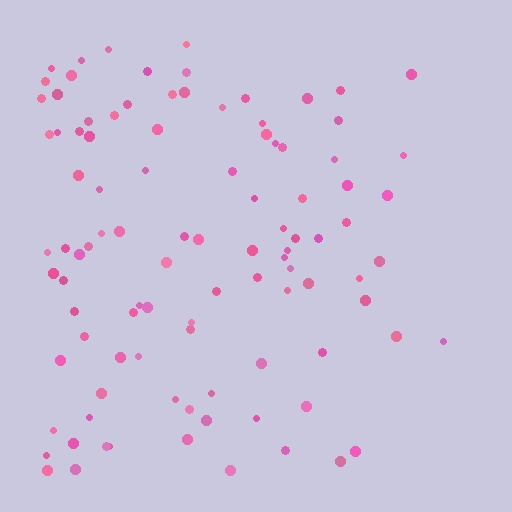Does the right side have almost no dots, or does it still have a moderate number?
Still a moderate number, just noticeably fewer than the left.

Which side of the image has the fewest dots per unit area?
The right.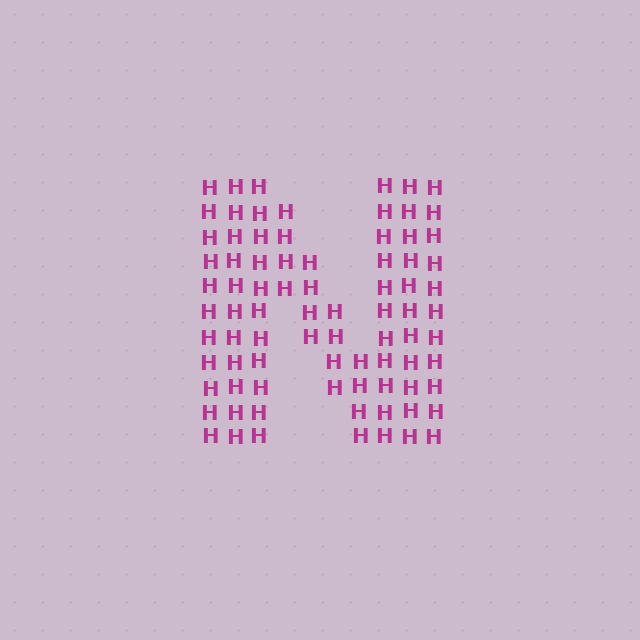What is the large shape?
The large shape is the letter N.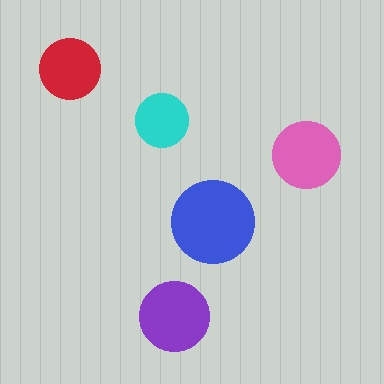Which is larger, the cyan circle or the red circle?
The red one.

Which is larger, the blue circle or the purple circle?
The blue one.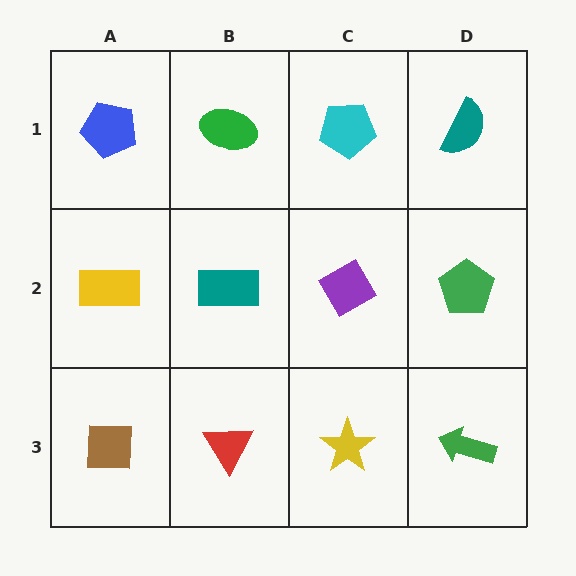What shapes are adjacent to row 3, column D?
A green pentagon (row 2, column D), a yellow star (row 3, column C).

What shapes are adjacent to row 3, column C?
A purple diamond (row 2, column C), a red triangle (row 3, column B), a green arrow (row 3, column D).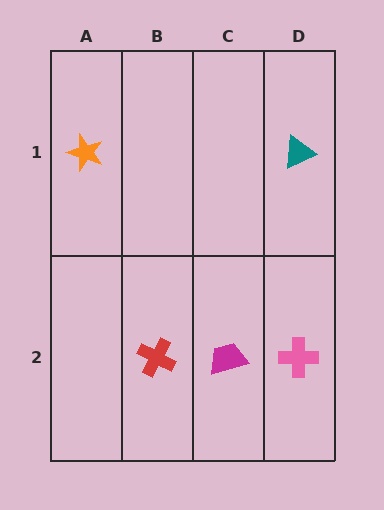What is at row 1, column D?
A teal triangle.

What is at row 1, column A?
An orange star.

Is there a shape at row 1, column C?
No, that cell is empty.